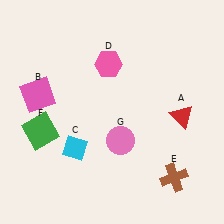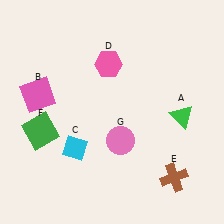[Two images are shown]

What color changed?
The triangle (A) changed from red in Image 1 to green in Image 2.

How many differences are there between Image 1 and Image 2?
There is 1 difference between the two images.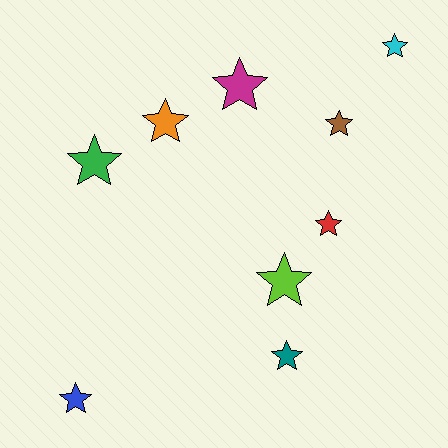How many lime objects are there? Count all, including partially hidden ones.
There is 1 lime object.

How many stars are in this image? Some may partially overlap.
There are 9 stars.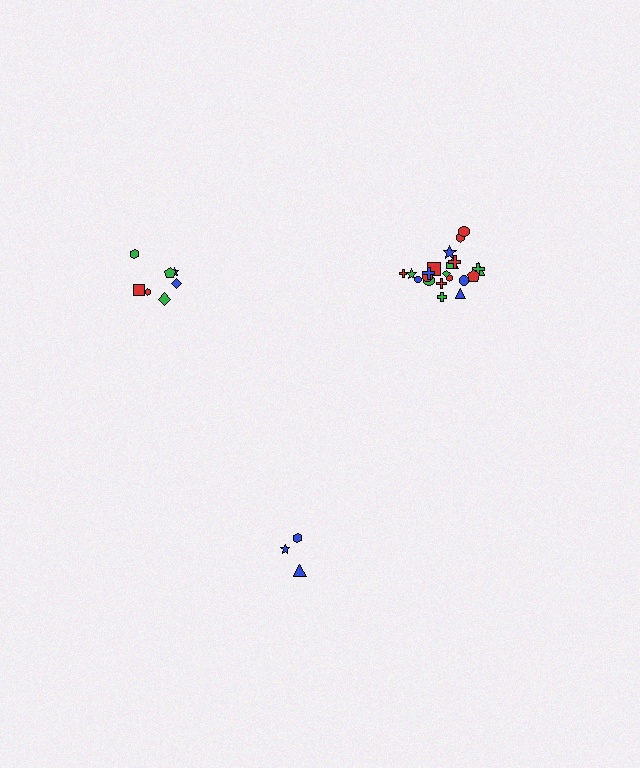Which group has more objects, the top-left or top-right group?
The top-right group.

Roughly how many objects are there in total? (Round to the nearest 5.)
Roughly 30 objects in total.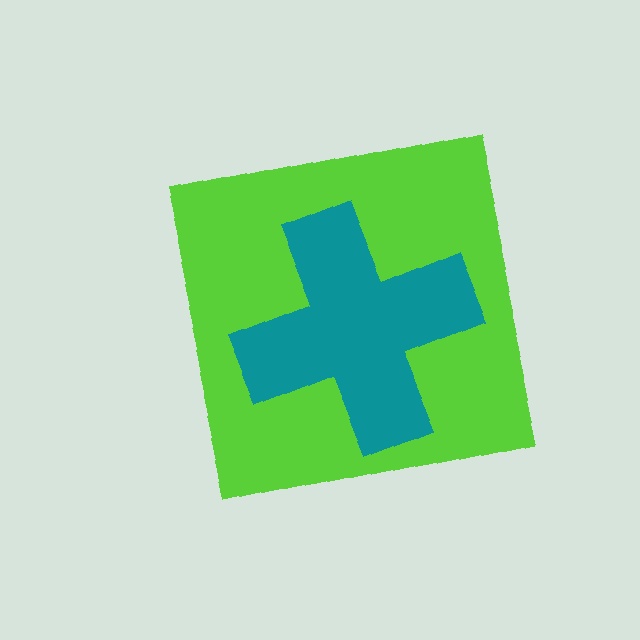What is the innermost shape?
The teal cross.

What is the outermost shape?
The lime square.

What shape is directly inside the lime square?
The teal cross.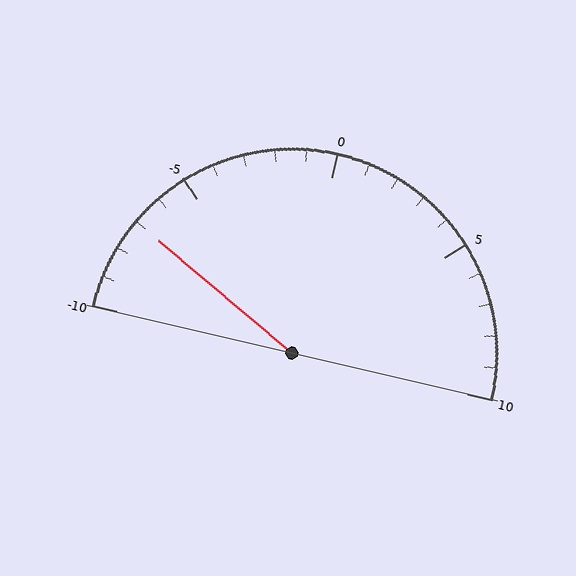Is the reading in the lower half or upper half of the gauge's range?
The reading is in the lower half of the range (-10 to 10).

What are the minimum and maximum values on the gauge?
The gauge ranges from -10 to 10.